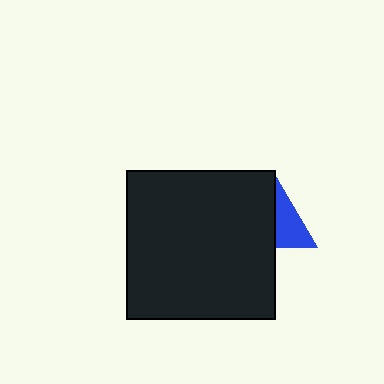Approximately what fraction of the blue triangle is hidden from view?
Roughly 54% of the blue triangle is hidden behind the black square.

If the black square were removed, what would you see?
You would see the complete blue triangle.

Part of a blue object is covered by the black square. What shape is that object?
It is a triangle.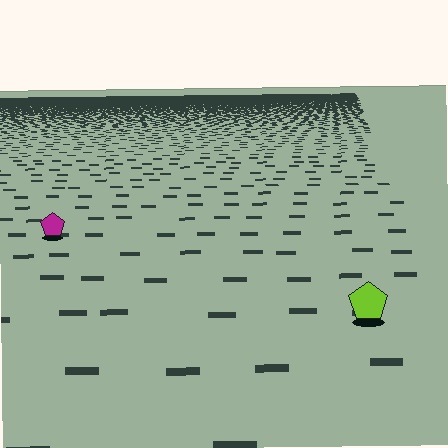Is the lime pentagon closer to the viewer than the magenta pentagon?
Yes. The lime pentagon is closer — you can tell from the texture gradient: the ground texture is coarser near it.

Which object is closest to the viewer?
The lime pentagon is closest. The texture marks near it are larger and more spread out.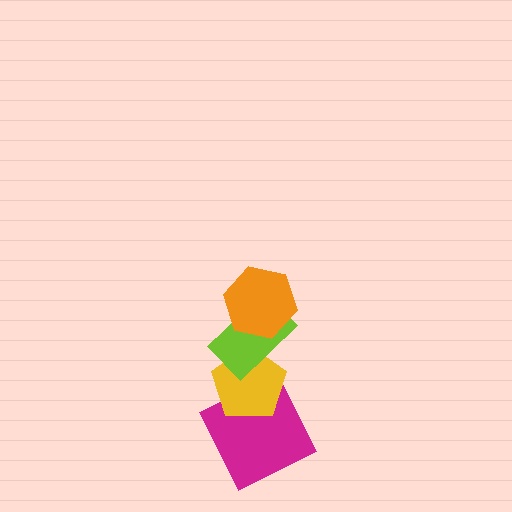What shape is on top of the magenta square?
The yellow pentagon is on top of the magenta square.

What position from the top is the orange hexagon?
The orange hexagon is 1st from the top.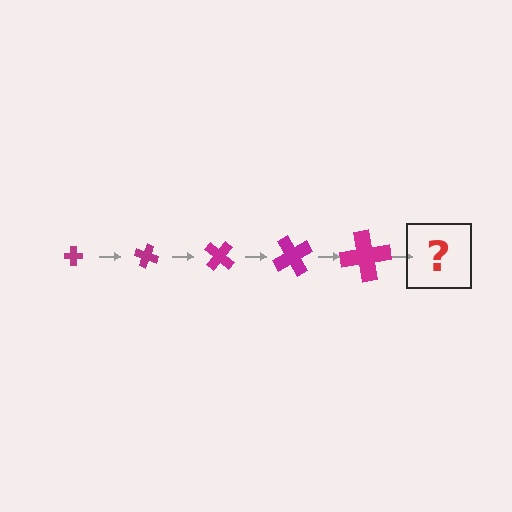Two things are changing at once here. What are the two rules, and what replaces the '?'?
The two rules are that the cross grows larger each step and it rotates 20 degrees each step. The '?' should be a cross, larger than the previous one and rotated 100 degrees from the start.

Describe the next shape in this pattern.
It should be a cross, larger than the previous one and rotated 100 degrees from the start.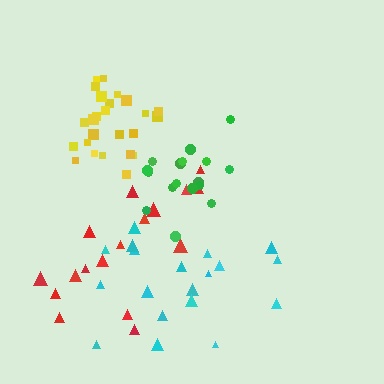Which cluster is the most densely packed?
Green.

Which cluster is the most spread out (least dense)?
Red.